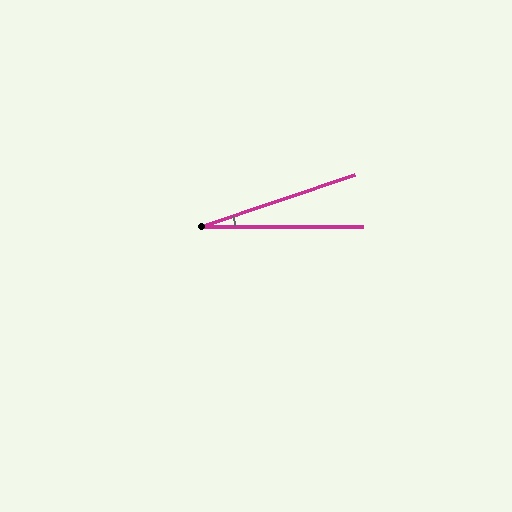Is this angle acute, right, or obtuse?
It is acute.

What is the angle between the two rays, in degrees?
Approximately 19 degrees.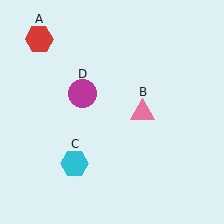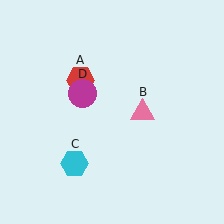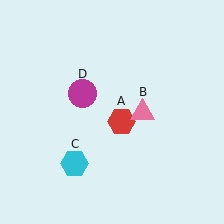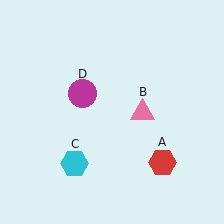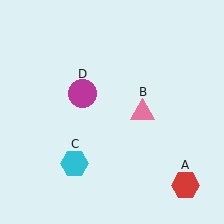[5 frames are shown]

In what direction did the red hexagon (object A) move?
The red hexagon (object A) moved down and to the right.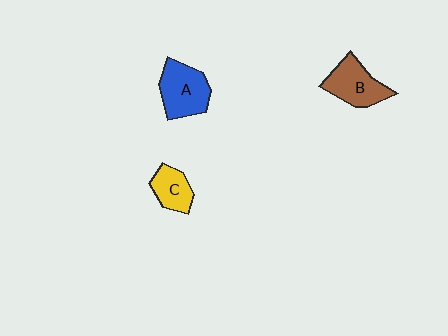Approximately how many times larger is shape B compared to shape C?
Approximately 1.4 times.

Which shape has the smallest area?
Shape C (yellow).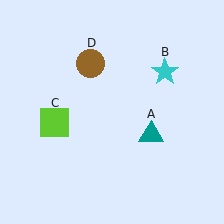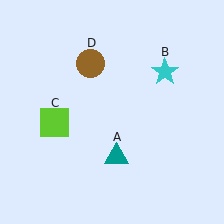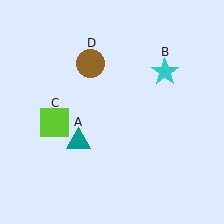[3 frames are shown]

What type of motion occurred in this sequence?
The teal triangle (object A) rotated clockwise around the center of the scene.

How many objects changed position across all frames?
1 object changed position: teal triangle (object A).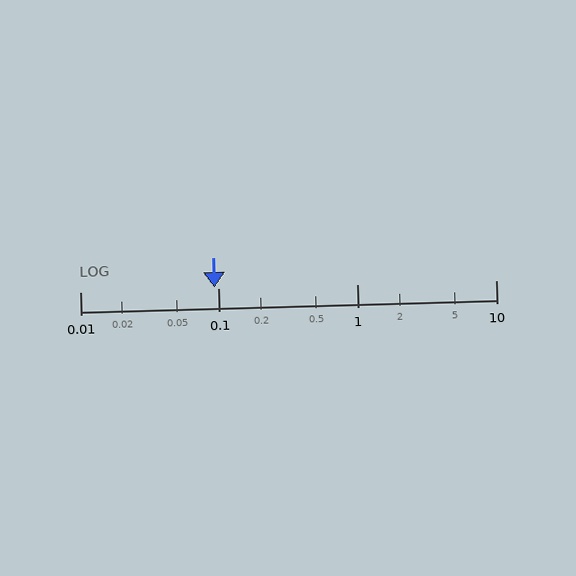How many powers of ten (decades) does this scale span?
The scale spans 3 decades, from 0.01 to 10.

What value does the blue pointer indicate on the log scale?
The pointer indicates approximately 0.094.